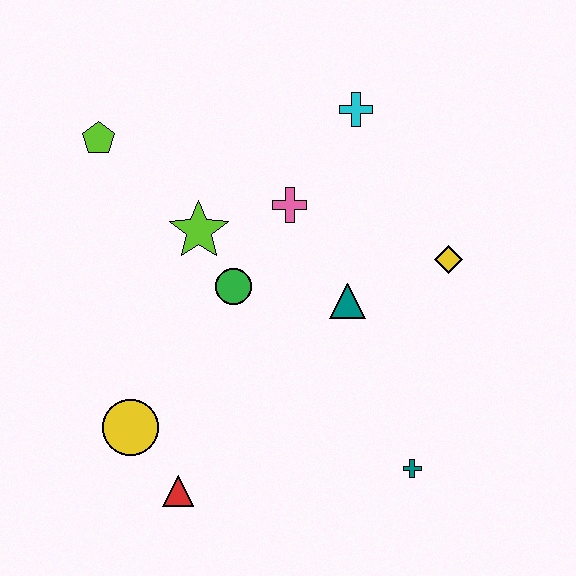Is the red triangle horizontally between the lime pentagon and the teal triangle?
Yes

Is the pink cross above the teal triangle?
Yes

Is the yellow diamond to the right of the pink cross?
Yes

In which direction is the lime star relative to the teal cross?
The lime star is above the teal cross.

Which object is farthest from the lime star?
The teal cross is farthest from the lime star.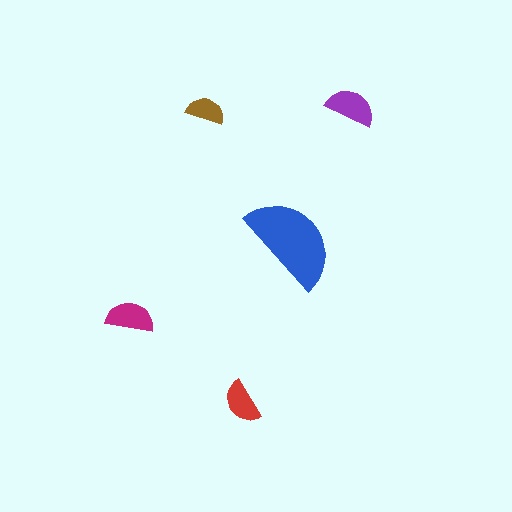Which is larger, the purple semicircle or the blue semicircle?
The blue one.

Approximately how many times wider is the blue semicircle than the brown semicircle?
About 2.5 times wider.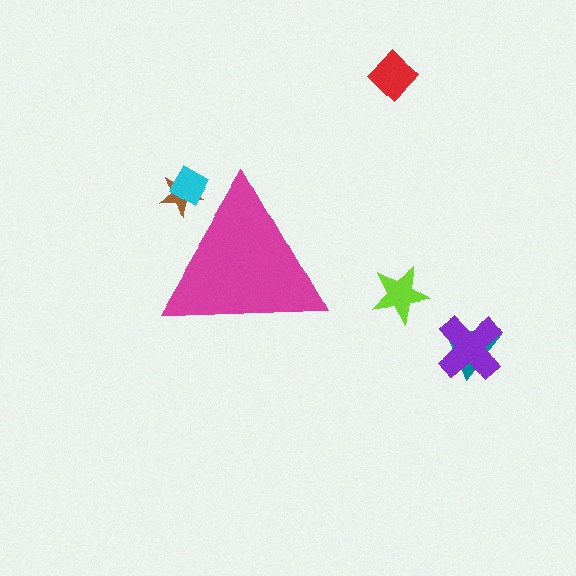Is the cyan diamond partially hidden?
Yes, the cyan diamond is partially hidden behind the magenta triangle.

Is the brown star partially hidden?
Yes, the brown star is partially hidden behind the magenta triangle.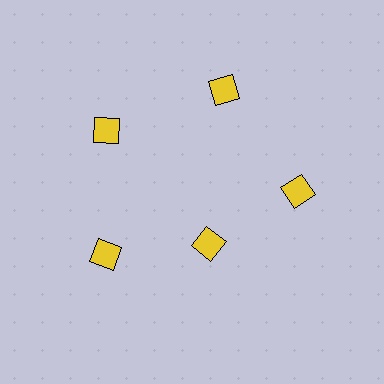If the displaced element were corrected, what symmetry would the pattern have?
It would have 5-fold rotational symmetry — the pattern would map onto itself every 72 degrees.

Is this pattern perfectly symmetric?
No. The 5 yellow diamonds are arranged in a ring, but one element near the 5 o'clock position is pulled inward toward the center, breaking the 5-fold rotational symmetry.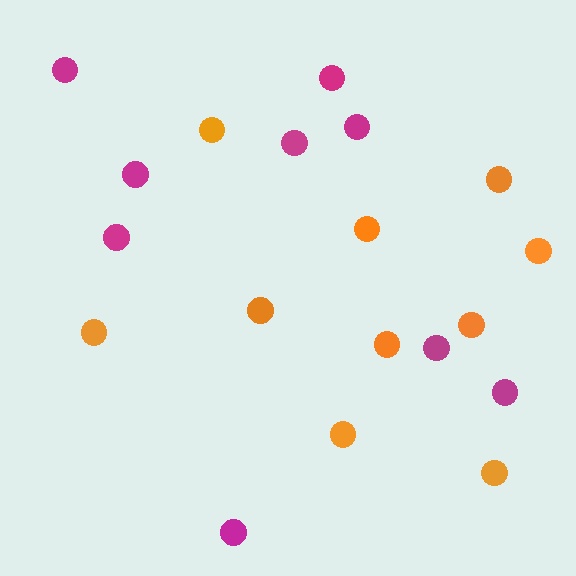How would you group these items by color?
There are 2 groups: one group of orange circles (10) and one group of magenta circles (9).